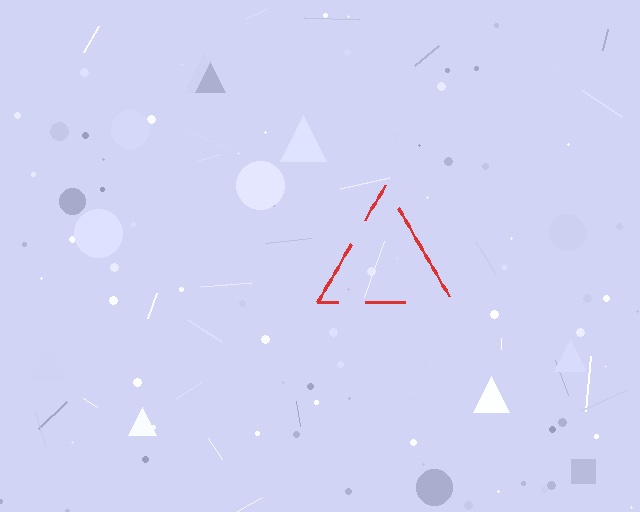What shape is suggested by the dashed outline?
The dashed outline suggests a triangle.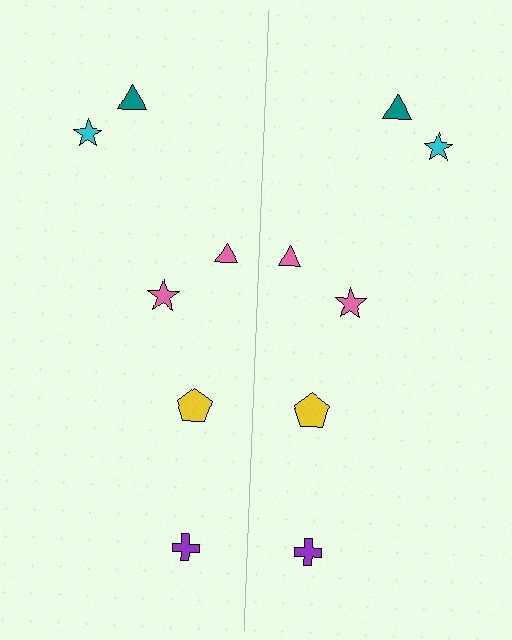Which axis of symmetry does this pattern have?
The pattern has a vertical axis of symmetry running through the center of the image.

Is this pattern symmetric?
Yes, this pattern has bilateral (reflection) symmetry.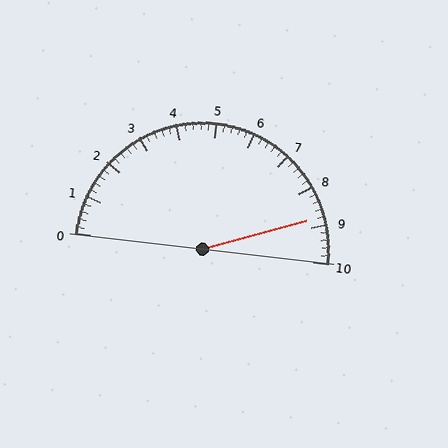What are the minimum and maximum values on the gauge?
The gauge ranges from 0 to 10.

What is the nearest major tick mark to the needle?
The nearest major tick mark is 9.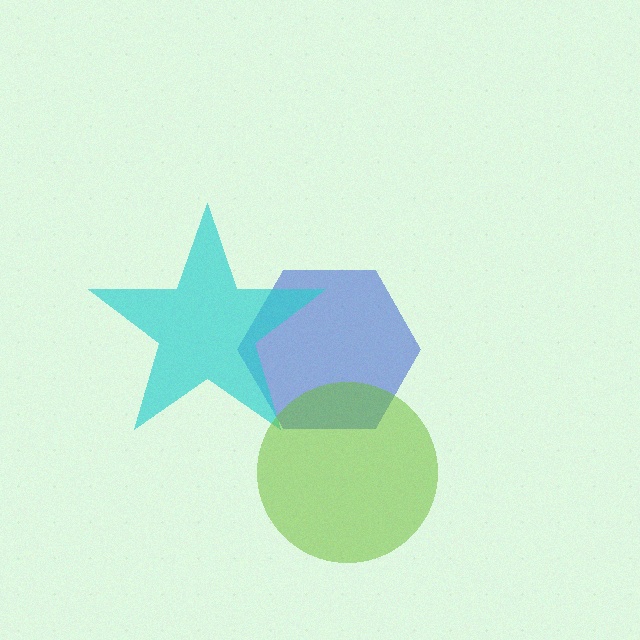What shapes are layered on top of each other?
The layered shapes are: a blue hexagon, a cyan star, a lime circle.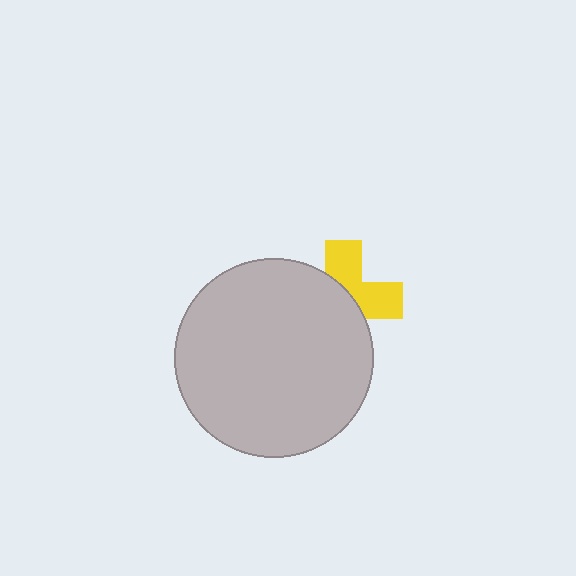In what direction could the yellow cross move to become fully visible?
The yellow cross could move toward the upper-right. That would shift it out from behind the light gray circle entirely.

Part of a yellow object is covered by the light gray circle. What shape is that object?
It is a cross.